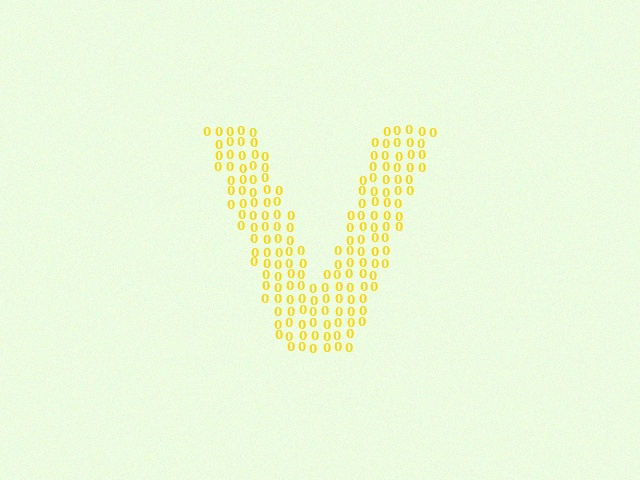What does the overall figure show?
The overall figure shows the letter V.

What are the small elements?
The small elements are digit 0's.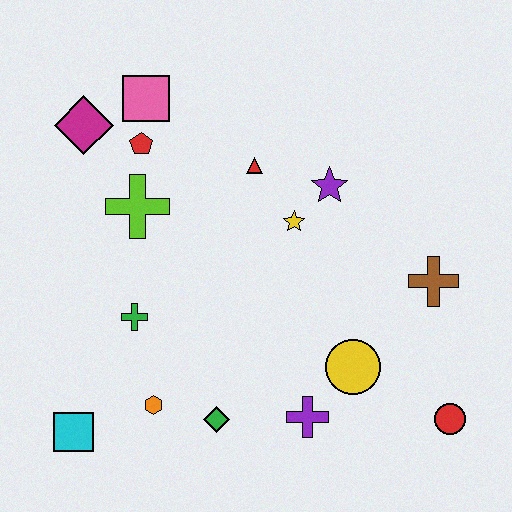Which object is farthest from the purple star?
The cyan square is farthest from the purple star.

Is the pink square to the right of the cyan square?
Yes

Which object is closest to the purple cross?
The yellow circle is closest to the purple cross.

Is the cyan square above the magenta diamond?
No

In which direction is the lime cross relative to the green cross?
The lime cross is above the green cross.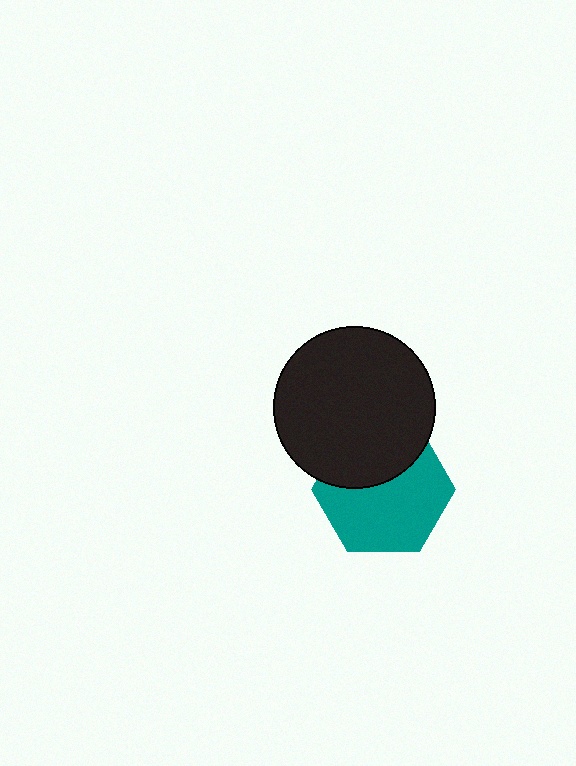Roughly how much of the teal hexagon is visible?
About half of it is visible (roughly 63%).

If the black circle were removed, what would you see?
You would see the complete teal hexagon.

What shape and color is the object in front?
The object in front is a black circle.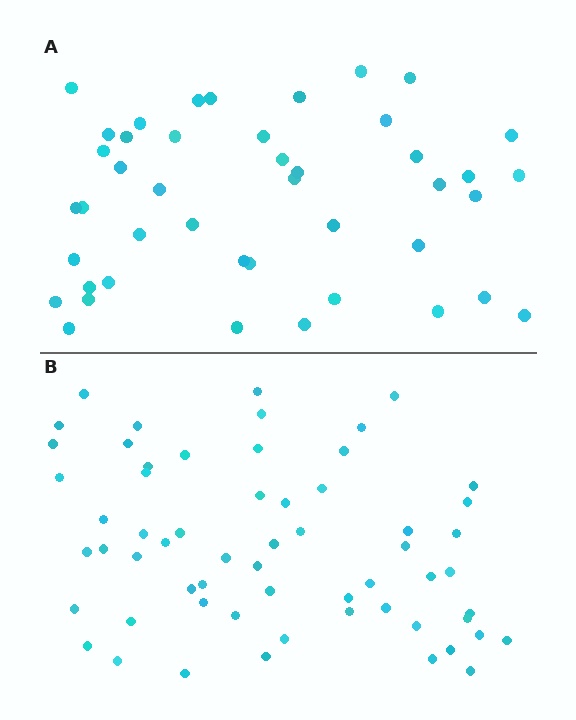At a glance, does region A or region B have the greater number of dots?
Region B (the bottom region) has more dots.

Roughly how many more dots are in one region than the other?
Region B has approximately 15 more dots than region A.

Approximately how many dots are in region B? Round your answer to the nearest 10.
About 60 dots.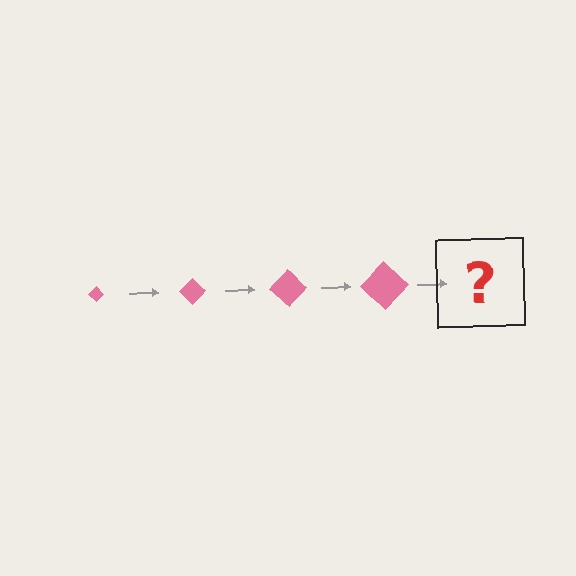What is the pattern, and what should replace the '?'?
The pattern is that the diamond gets progressively larger each step. The '?' should be a pink diamond, larger than the previous one.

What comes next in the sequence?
The next element should be a pink diamond, larger than the previous one.